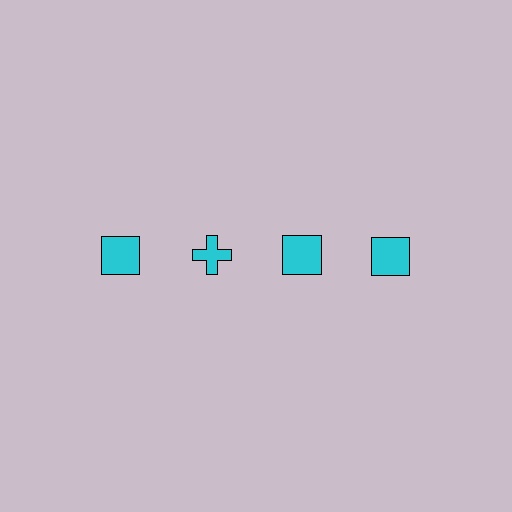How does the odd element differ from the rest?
It has a different shape: cross instead of square.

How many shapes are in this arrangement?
There are 4 shapes arranged in a grid pattern.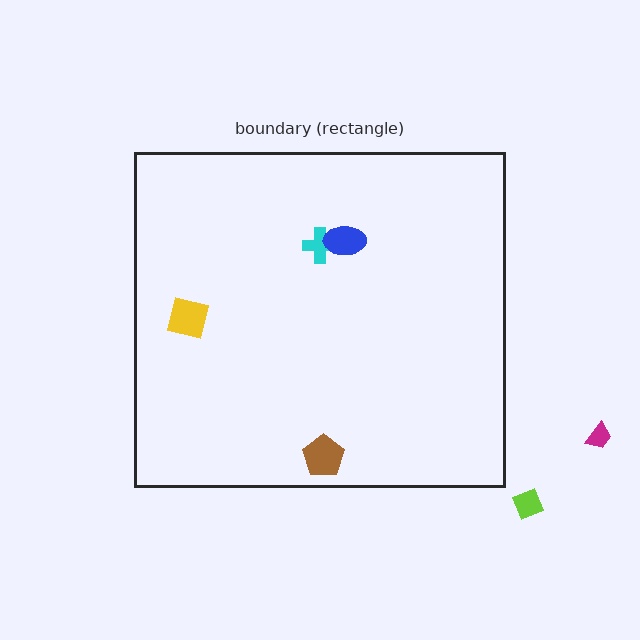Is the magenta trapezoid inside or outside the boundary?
Outside.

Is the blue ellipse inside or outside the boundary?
Inside.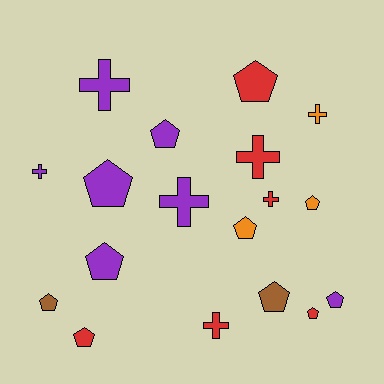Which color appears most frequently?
Purple, with 7 objects.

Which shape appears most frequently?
Pentagon, with 11 objects.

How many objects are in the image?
There are 18 objects.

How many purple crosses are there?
There are 3 purple crosses.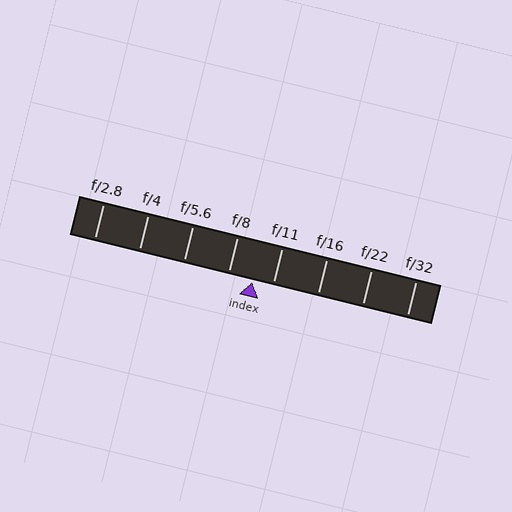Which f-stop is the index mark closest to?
The index mark is closest to f/11.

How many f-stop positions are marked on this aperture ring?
There are 8 f-stop positions marked.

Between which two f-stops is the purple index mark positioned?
The index mark is between f/8 and f/11.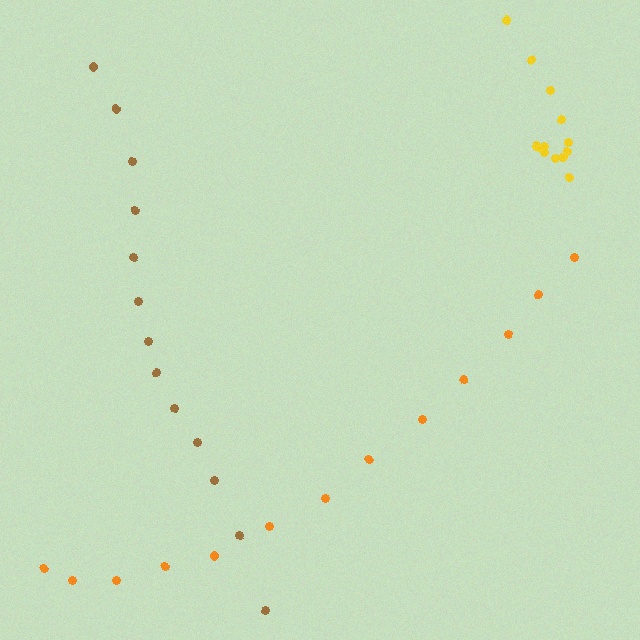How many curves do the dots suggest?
There are 3 distinct paths.